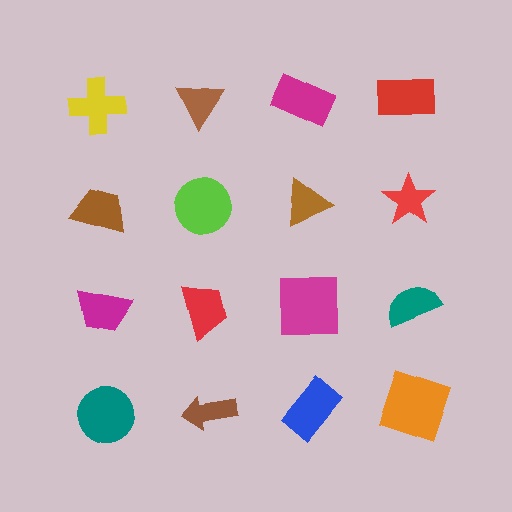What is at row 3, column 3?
A magenta square.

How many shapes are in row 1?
4 shapes.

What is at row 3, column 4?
A teal semicircle.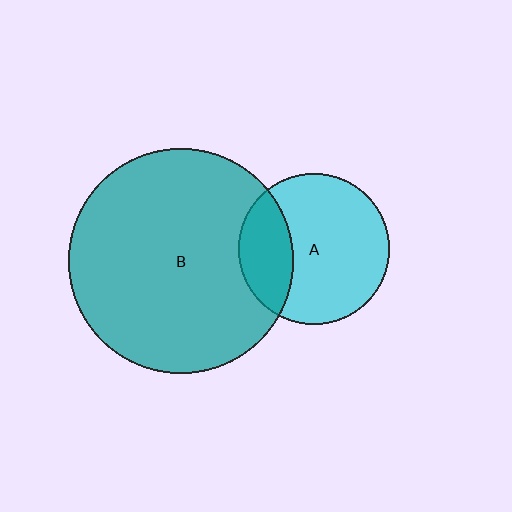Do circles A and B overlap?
Yes.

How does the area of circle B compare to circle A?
Approximately 2.2 times.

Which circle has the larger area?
Circle B (teal).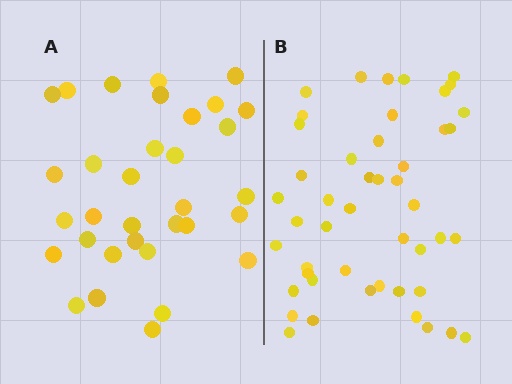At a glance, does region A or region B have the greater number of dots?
Region B (the right region) has more dots.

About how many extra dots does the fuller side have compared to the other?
Region B has approximately 15 more dots than region A.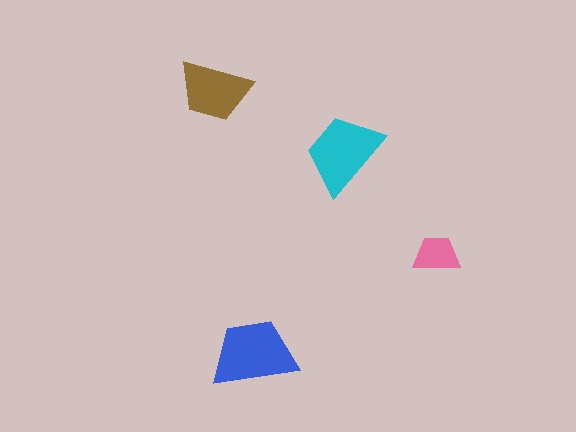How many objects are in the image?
There are 4 objects in the image.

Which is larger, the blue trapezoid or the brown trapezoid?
The blue one.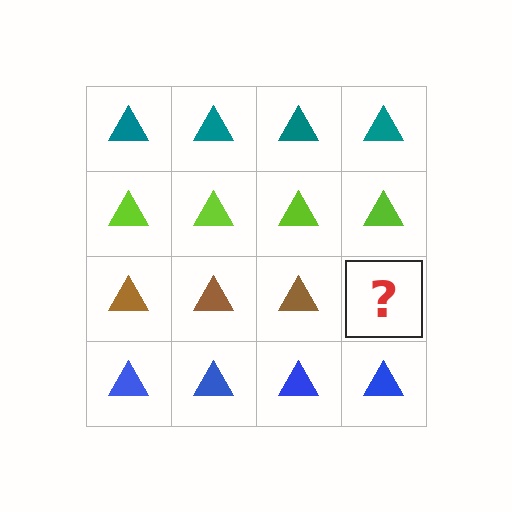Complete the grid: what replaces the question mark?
The question mark should be replaced with a brown triangle.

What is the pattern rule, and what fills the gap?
The rule is that each row has a consistent color. The gap should be filled with a brown triangle.